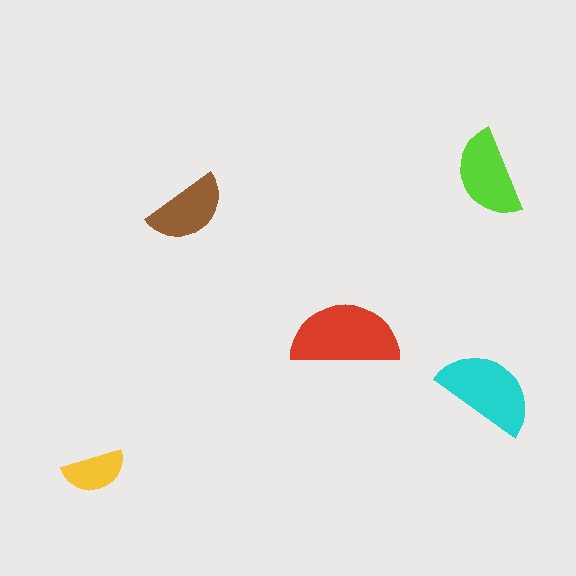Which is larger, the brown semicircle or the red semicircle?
The red one.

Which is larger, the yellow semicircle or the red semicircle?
The red one.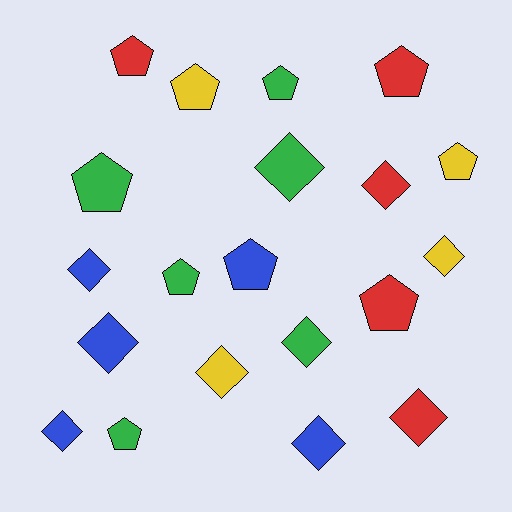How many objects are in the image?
There are 20 objects.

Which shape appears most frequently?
Diamond, with 10 objects.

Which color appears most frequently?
Green, with 6 objects.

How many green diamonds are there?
There are 2 green diamonds.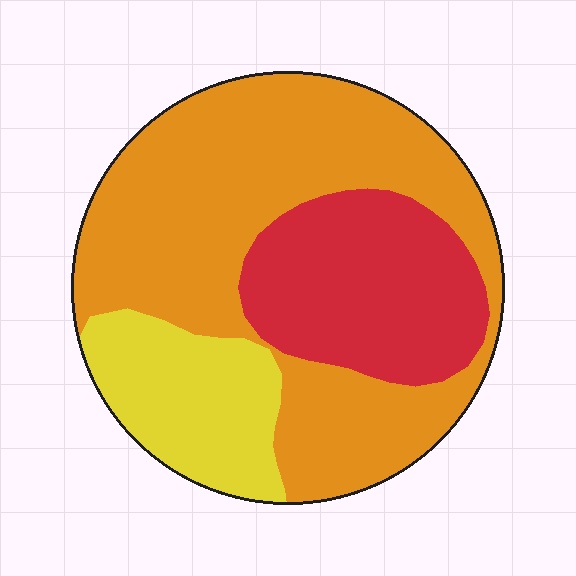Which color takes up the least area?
Yellow, at roughly 20%.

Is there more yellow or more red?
Red.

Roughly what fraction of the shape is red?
Red takes up about one quarter (1/4) of the shape.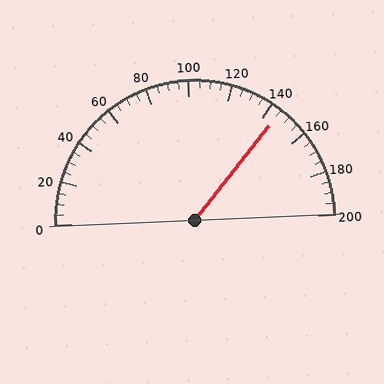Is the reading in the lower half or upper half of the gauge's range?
The reading is in the upper half of the range (0 to 200).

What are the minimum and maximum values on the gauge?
The gauge ranges from 0 to 200.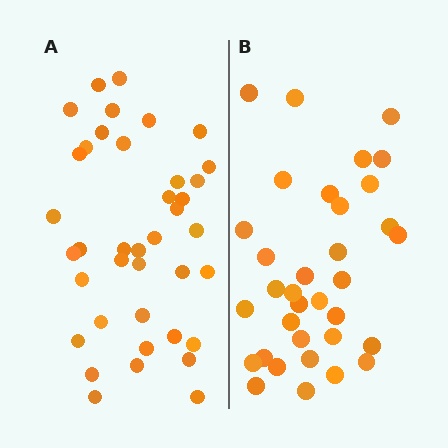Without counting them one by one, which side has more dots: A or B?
Region A (the left region) has more dots.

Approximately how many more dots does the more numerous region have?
Region A has about 5 more dots than region B.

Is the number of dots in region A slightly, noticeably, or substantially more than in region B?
Region A has only slightly more — the two regions are fairly close. The ratio is roughly 1.1 to 1.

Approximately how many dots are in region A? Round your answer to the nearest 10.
About 40 dots. (The exact count is 39, which rounds to 40.)